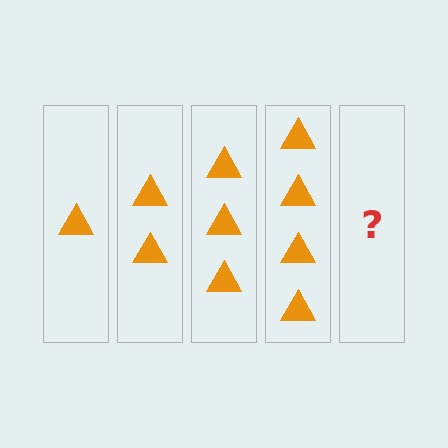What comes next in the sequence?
The next element should be 5 triangles.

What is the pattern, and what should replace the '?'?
The pattern is that each step adds one more triangle. The '?' should be 5 triangles.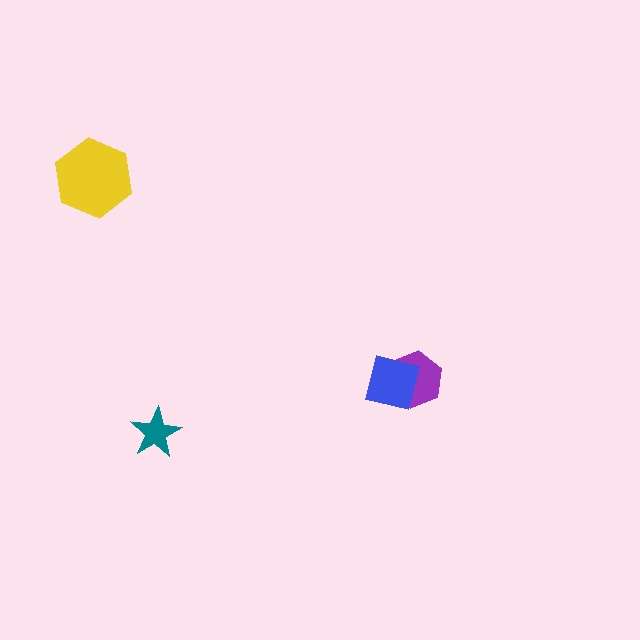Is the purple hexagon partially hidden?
Yes, it is partially covered by another shape.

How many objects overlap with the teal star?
0 objects overlap with the teal star.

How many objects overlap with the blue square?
1 object overlaps with the blue square.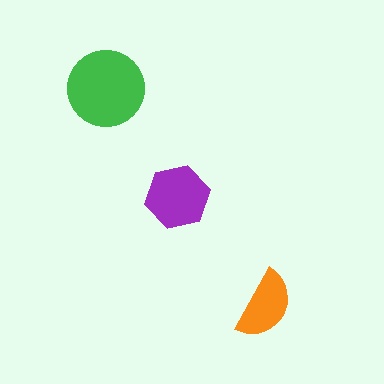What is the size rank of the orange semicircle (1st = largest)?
3rd.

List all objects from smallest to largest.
The orange semicircle, the purple hexagon, the green circle.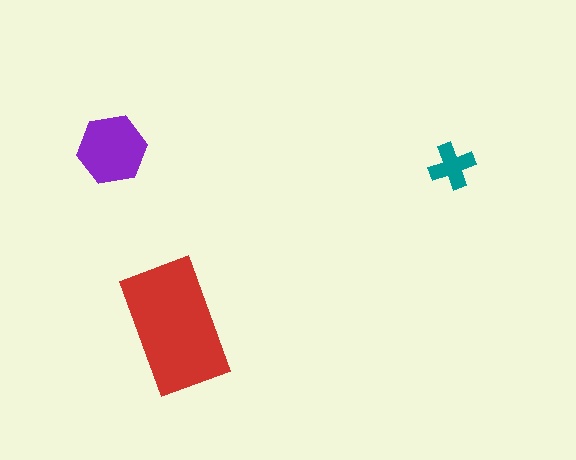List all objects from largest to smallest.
The red rectangle, the purple hexagon, the teal cross.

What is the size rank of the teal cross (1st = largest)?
3rd.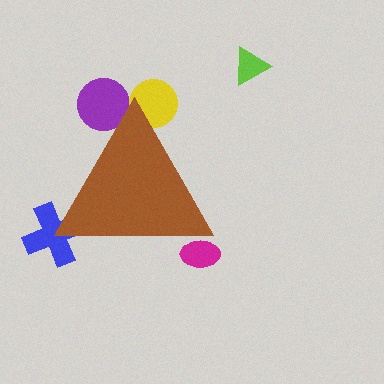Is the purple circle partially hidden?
Yes, the purple circle is partially hidden behind the brown triangle.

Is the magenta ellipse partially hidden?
Yes, the magenta ellipse is partially hidden behind the brown triangle.